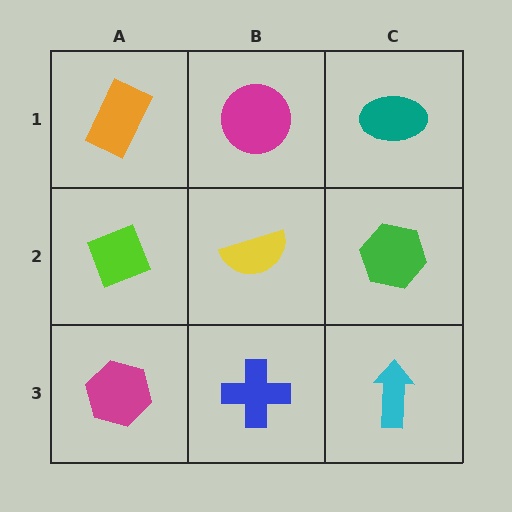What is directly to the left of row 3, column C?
A blue cross.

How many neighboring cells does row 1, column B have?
3.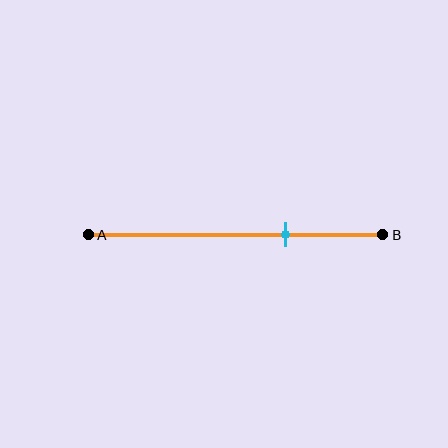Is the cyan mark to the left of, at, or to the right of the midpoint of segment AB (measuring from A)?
The cyan mark is to the right of the midpoint of segment AB.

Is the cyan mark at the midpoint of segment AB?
No, the mark is at about 65% from A, not at the 50% midpoint.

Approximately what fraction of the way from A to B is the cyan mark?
The cyan mark is approximately 65% of the way from A to B.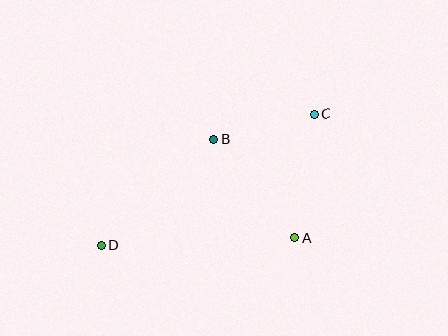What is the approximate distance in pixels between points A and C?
The distance between A and C is approximately 126 pixels.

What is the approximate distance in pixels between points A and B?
The distance between A and B is approximately 127 pixels.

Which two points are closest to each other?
Points B and C are closest to each other.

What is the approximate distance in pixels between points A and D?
The distance between A and D is approximately 193 pixels.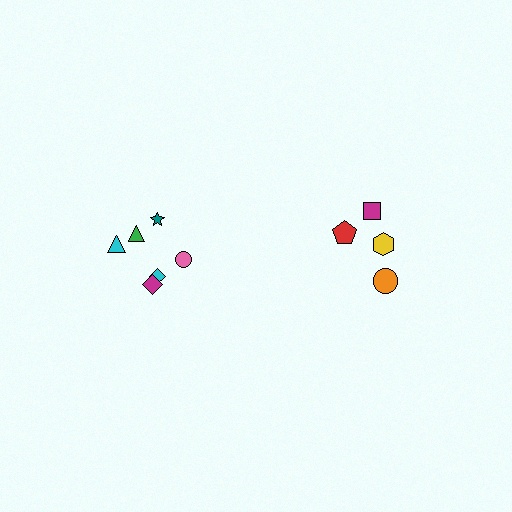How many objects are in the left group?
There are 6 objects.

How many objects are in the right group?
There are 4 objects.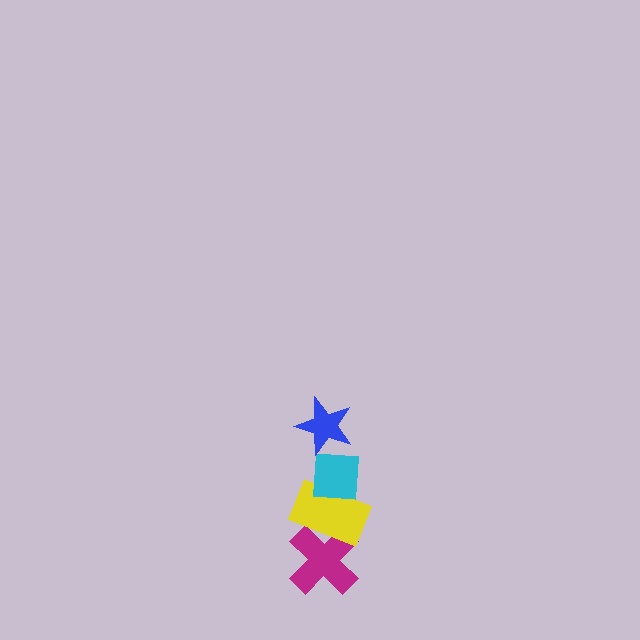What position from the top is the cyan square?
The cyan square is 2nd from the top.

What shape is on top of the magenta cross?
The yellow rectangle is on top of the magenta cross.